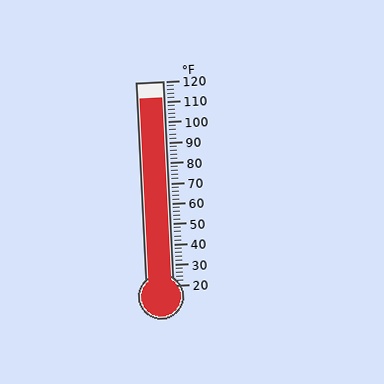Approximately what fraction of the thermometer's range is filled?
The thermometer is filled to approximately 90% of its range.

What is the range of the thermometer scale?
The thermometer scale ranges from 20°F to 120°F.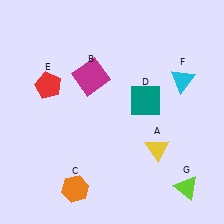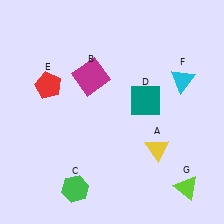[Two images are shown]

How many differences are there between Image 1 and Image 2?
There is 1 difference between the two images.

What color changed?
The hexagon (C) changed from orange in Image 1 to green in Image 2.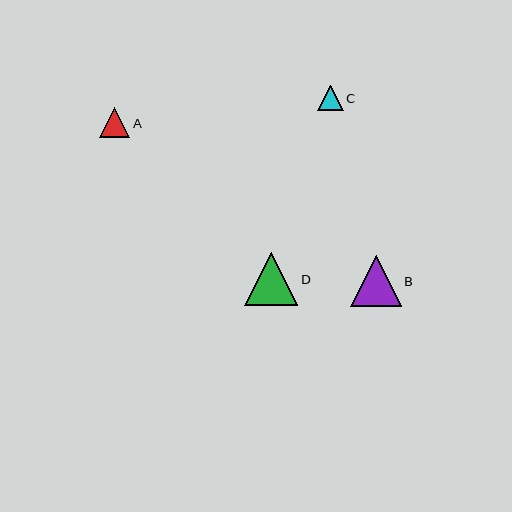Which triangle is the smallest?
Triangle C is the smallest with a size of approximately 26 pixels.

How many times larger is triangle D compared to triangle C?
Triangle D is approximately 2.1 times the size of triangle C.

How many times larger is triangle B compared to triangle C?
Triangle B is approximately 2.0 times the size of triangle C.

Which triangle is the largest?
Triangle D is the largest with a size of approximately 53 pixels.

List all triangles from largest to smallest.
From largest to smallest: D, B, A, C.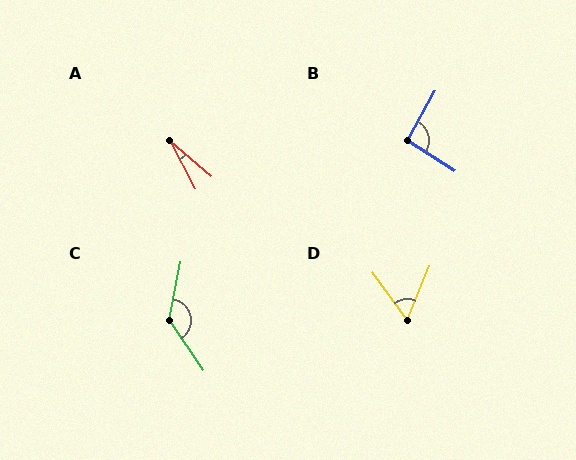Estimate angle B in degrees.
Approximately 94 degrees.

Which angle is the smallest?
A, at approximately 22 degrees.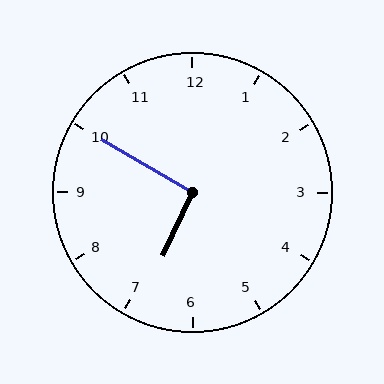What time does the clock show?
6:50.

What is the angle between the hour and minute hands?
Approximately 95 degrees.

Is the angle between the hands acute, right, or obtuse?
It is right.